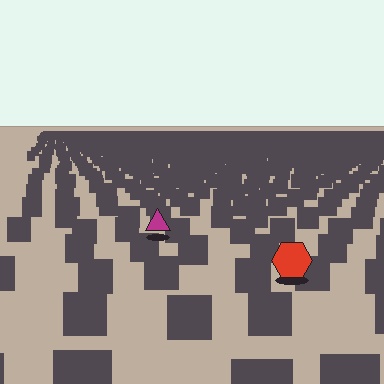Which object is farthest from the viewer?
The magenta triangle is farthest from the viewer. It appears smaller and the ground texture around it is denser.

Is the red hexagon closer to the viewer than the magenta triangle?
Yes. The red hexagon is closer — you can tell from the texture gradient: the ground texture is coarser near it.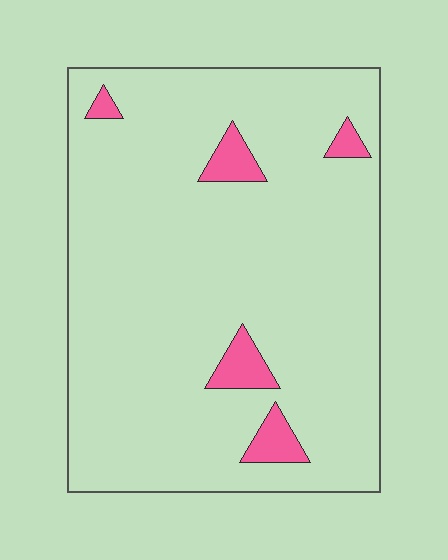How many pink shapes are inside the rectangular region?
5.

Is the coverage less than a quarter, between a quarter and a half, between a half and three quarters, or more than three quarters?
Less than a quarter.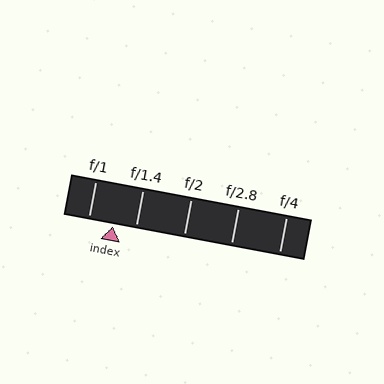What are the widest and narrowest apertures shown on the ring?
The widest aperture shown is f/1 and the narrowest is f/4.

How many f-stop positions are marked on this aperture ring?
There are 5 f-stop positions marked.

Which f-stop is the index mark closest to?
The index mark is closest to f/1.4.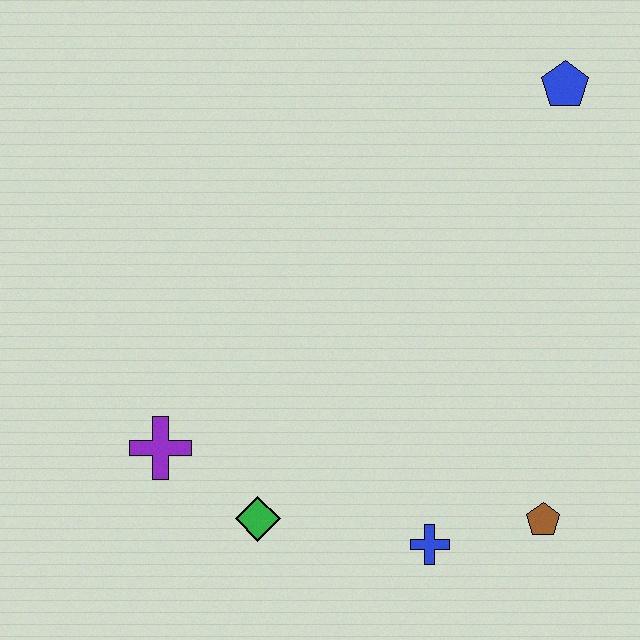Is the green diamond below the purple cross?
Yes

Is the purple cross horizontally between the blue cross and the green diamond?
No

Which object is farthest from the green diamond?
The blue pentagon is farthest from the green diamond.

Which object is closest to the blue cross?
The brown pentagon is closest to the blue cross.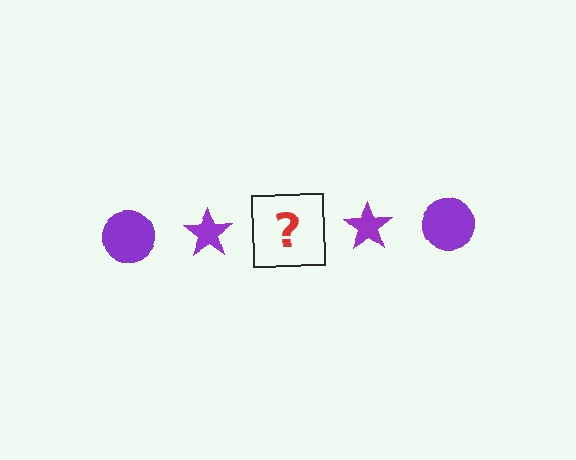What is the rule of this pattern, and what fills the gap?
The rule is that the pattern cycles through circle, star shapes in purple. The gap should be filled with a purple circle.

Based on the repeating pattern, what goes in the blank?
The blank should be a purple circle.